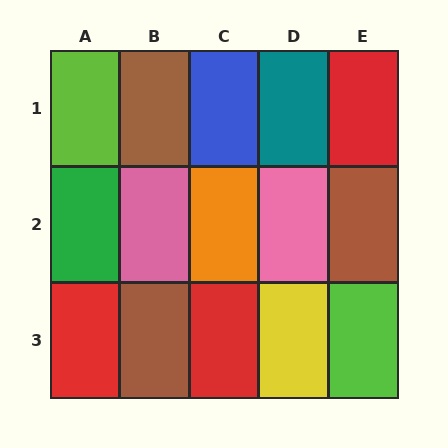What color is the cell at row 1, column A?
Lime.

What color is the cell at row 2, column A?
Green.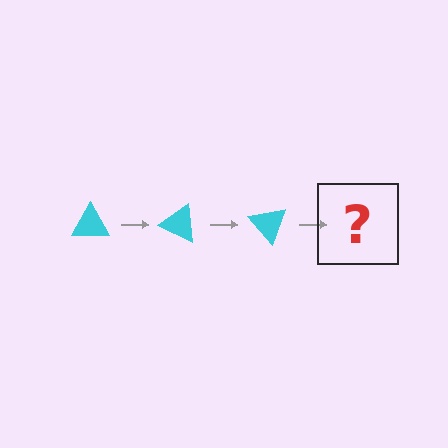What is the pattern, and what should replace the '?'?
The pattern is that the triangle rotates 25 degrees each step. The '?' should be a cyan triangle rotated 75 degrees.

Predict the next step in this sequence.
The next step is a cyan triangle rotated 75 degrees.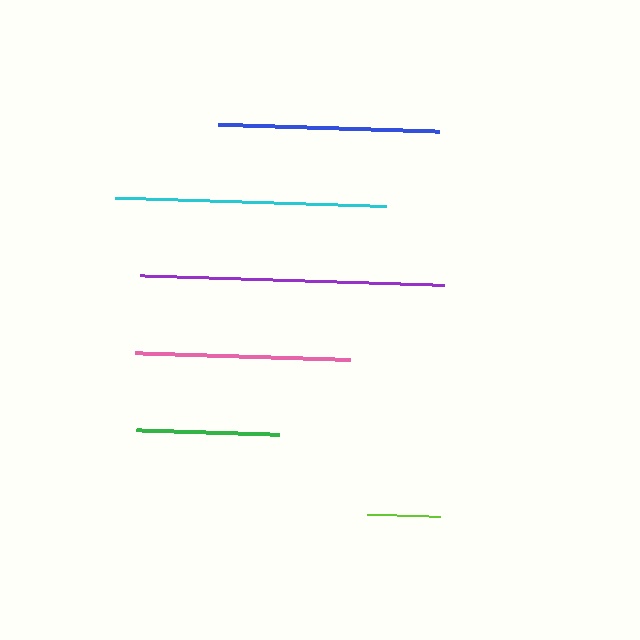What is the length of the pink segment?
The pink segment is approximately 214 pixels long.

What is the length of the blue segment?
The blue segment is approximately 221 pixels long.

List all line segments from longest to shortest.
From longest to shortest: purple, cyan, blue, pink, green, lime.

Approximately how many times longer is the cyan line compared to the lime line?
The cyan line is approximately 3.7 times the length of the lime line.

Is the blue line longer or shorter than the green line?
The blue line is longer than the green line.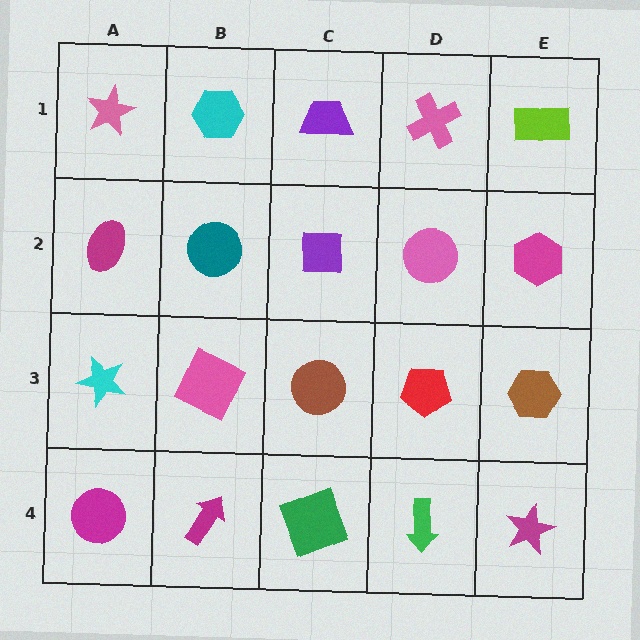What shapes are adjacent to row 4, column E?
A brown hexagon (row 3, column E), a green arrow (row 4, column D).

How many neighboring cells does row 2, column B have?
4.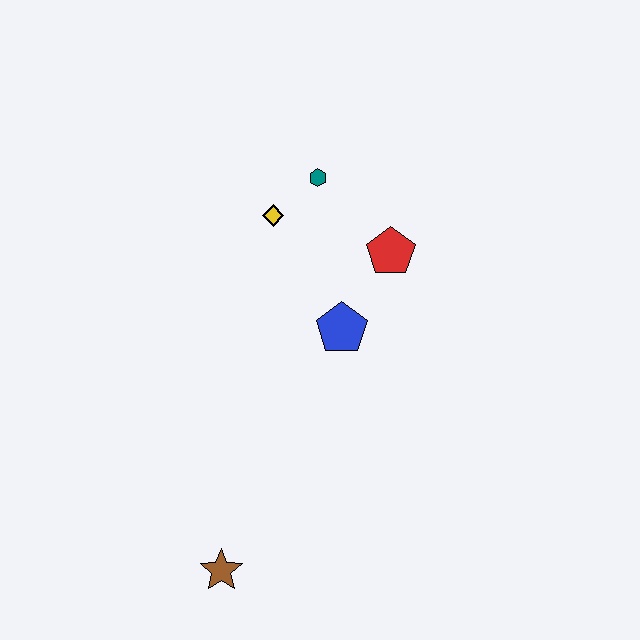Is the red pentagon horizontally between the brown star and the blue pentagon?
No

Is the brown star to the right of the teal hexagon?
No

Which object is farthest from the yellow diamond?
The brown star is farthest from the yellow diamond.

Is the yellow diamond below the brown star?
No